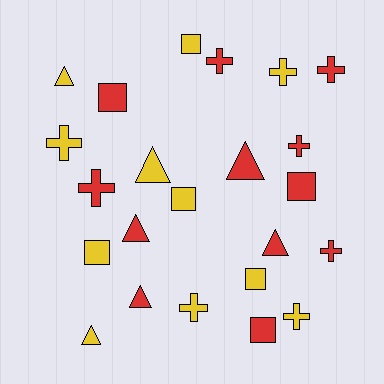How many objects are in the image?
There are 23 objects.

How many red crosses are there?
There are 5 red crosses.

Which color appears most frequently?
Red, with 12 objects.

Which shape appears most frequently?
Cross, with 9 objects.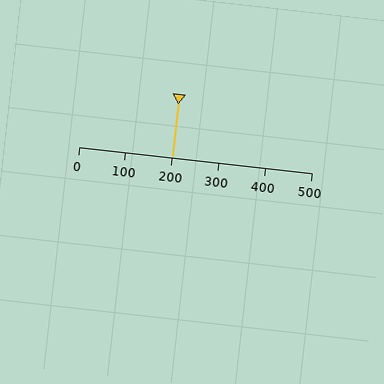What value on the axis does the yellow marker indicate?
The marker indicates approximately 200.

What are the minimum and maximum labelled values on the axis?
The axis runs from 0 to 500.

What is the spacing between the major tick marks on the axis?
The major ticks are spaced 100 apart.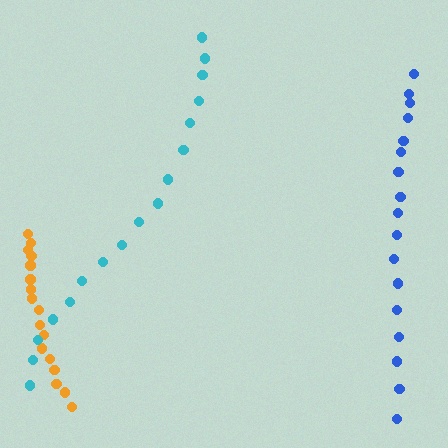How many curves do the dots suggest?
There are 3 distinct paths.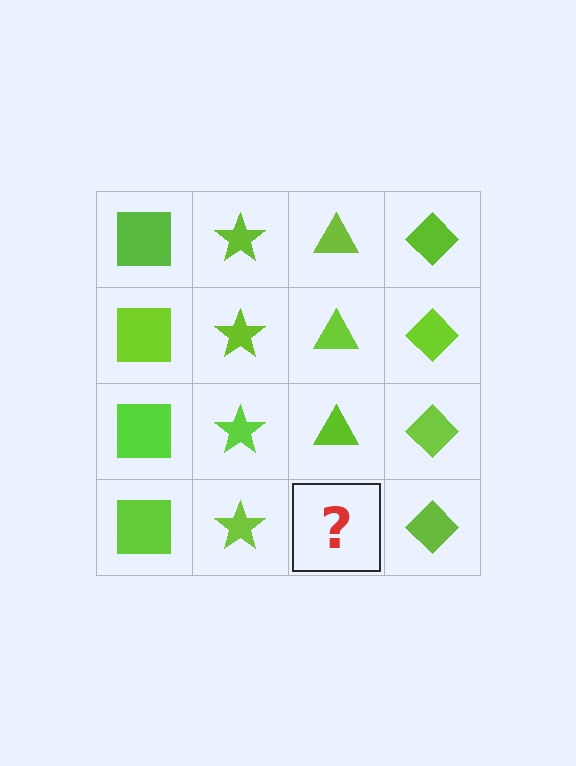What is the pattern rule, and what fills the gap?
The rule is that each column has a consistent shape. The gap should be filled with a lime triangle.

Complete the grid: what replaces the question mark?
The question mark should be replaced with a lime triangle.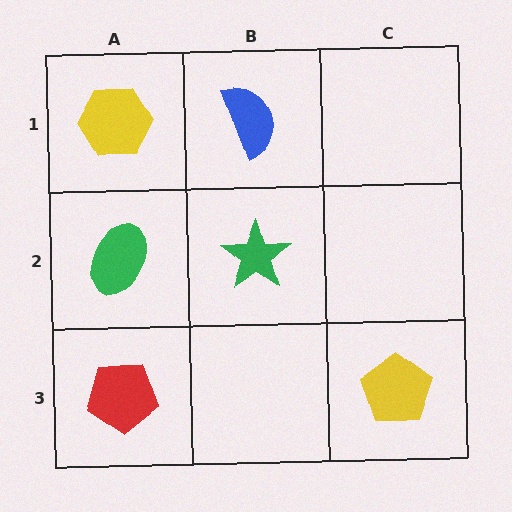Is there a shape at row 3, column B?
No, that cell is empty.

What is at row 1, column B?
A blue semicircle.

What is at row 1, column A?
A yellow hexagon.